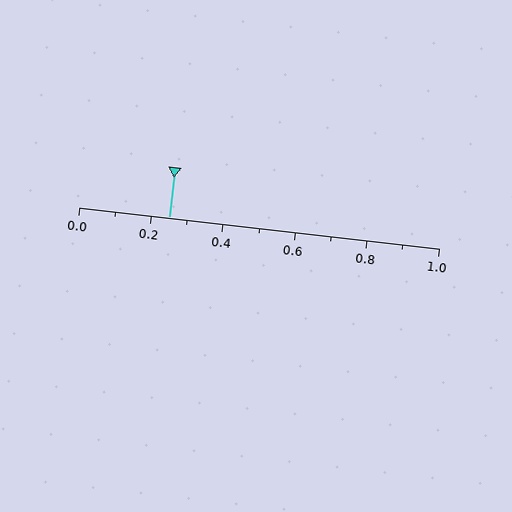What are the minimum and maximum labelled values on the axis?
The axis runs from 0.0 to 1.0.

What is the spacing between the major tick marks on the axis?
The major ticks are spaced 0.2 apart.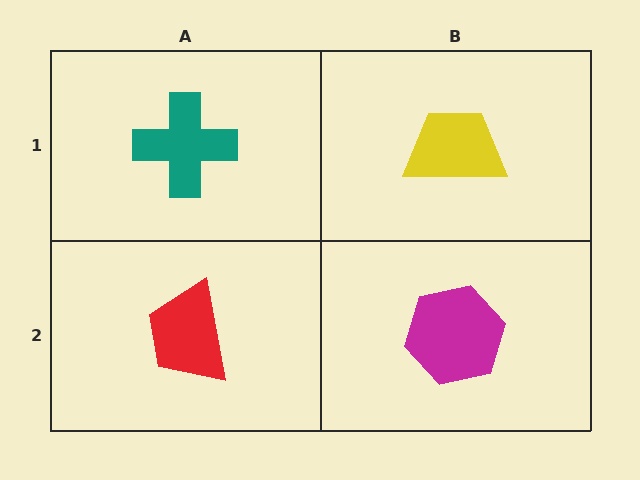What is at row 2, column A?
A red trapezoid.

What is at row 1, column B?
A yellow trapezoid.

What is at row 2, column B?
A magenta hexagon.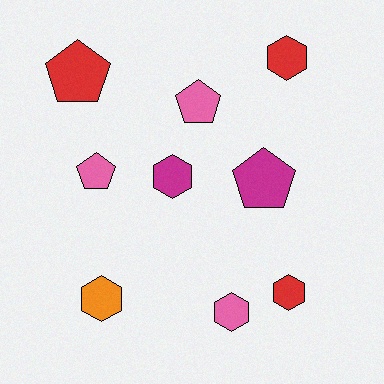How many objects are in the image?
There are 9 objects.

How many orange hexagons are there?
There is 1 orange hexagon.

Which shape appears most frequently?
Hexagon, with 5 objects.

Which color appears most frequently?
Red, with 3 objects.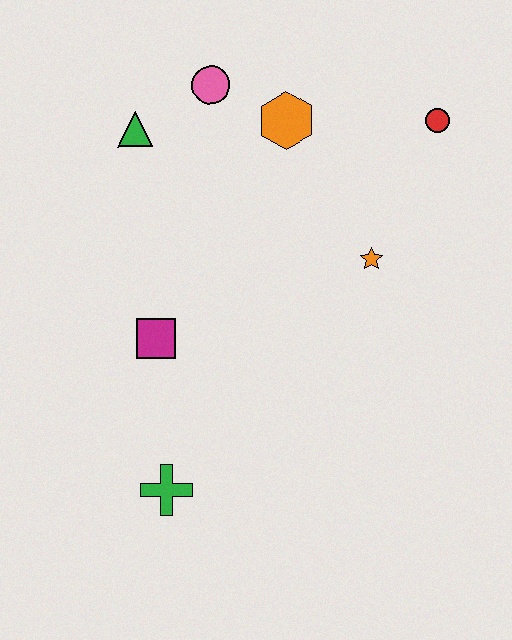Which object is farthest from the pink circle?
The green cross is farthest from the pink circle.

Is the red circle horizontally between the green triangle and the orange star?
No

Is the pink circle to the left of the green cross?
No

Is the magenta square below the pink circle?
Yes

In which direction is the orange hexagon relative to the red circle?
The orange hexagon is to the left of the red circle.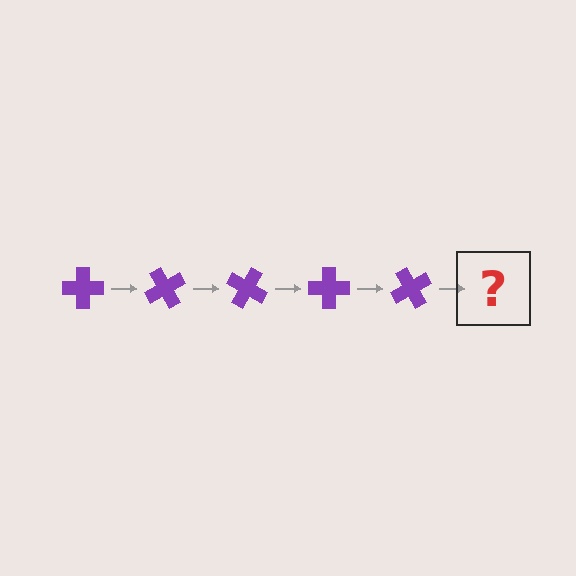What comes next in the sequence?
The next element should be a purple cross rotated 300 degrees.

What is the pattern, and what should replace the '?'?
The pattern is that the cross rotates 60 degrees each step. The '?' should be a purple cross rotated 300 degrees.